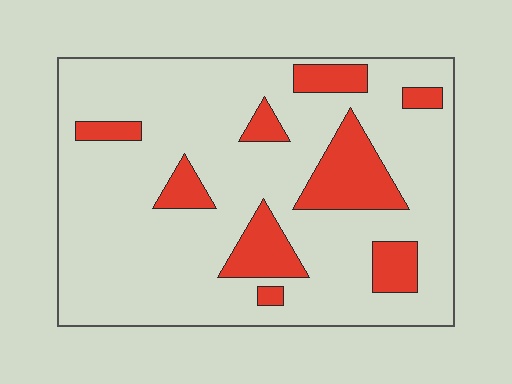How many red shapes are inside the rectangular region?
9.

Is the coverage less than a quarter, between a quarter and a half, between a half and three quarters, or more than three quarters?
Less than a quarter.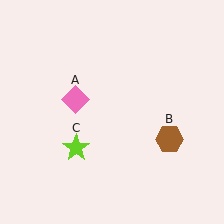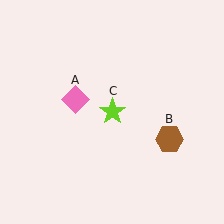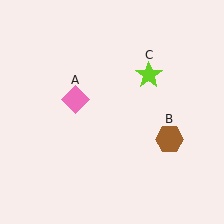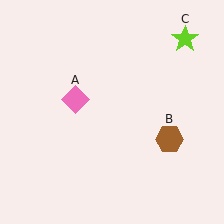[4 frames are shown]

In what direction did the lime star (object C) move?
The lime star (object C) moved up and to the right.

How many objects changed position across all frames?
1 object changed position: lime star (object C).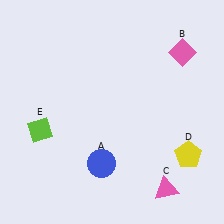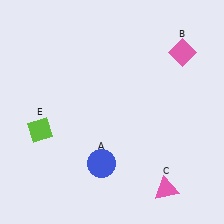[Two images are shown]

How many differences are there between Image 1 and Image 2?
There is 1 difference between the two images.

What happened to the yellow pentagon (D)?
The yellow pentagon (D) was removed in Image 2. It was in the bottom-right area of Image 1.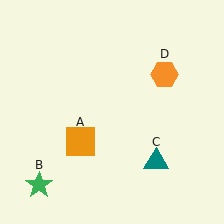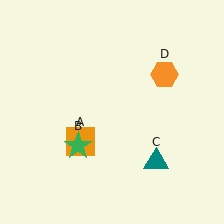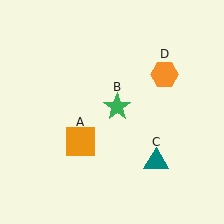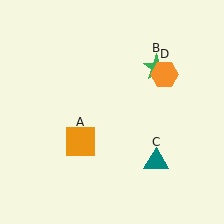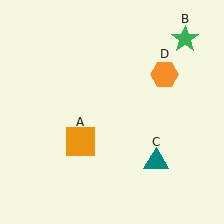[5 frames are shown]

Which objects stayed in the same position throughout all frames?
Orange square (object A) and teal triangle (object C) and orange hexagon (object D) remained stationary.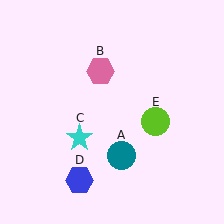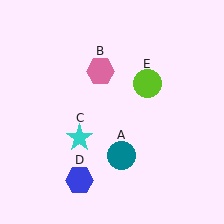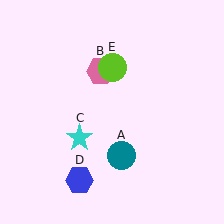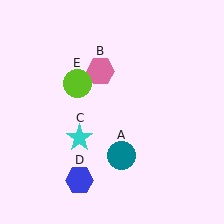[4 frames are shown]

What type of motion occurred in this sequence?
The lime circle (object E) rotated counterclockwise around the center of the scene.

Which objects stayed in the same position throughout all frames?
Teal circle (object A) and pink hexagon (object B) and cyan star (object C) and blue hexagon (object D) remained stationary.